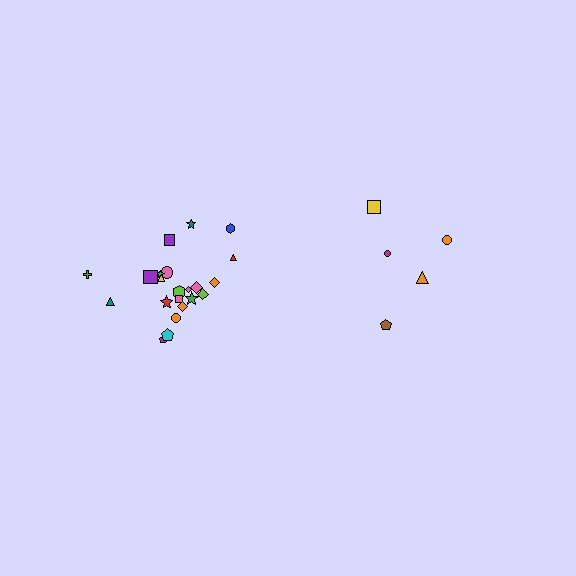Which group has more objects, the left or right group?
The left group.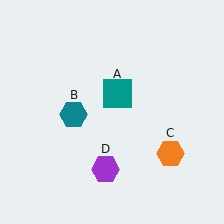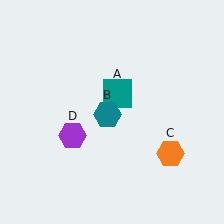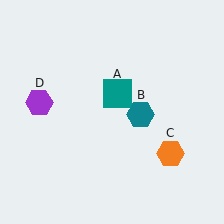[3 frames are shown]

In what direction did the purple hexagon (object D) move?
The purple hexagon (object D) moved up and to the left.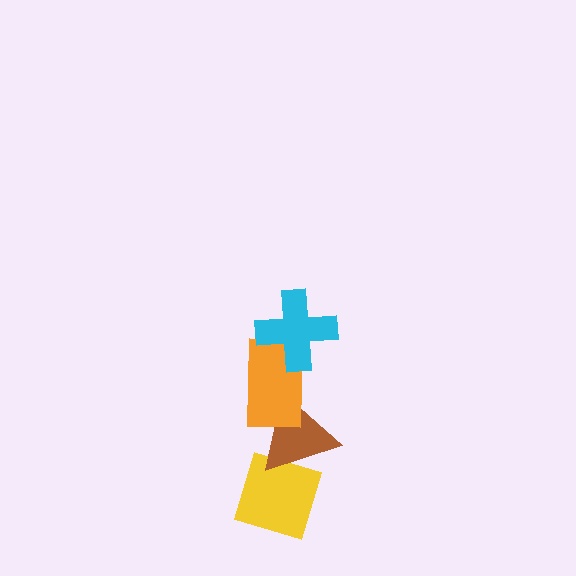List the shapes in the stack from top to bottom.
From top to bottom: the cyan cross, the orange rectangle, the brown triangle, the yellow diamond.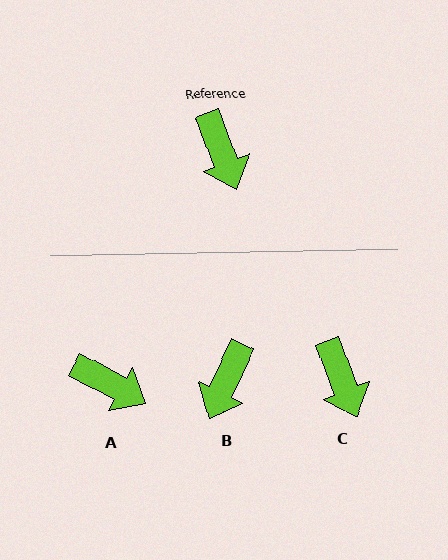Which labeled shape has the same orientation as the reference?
C.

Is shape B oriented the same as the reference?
No, it is off by about 47 degrees.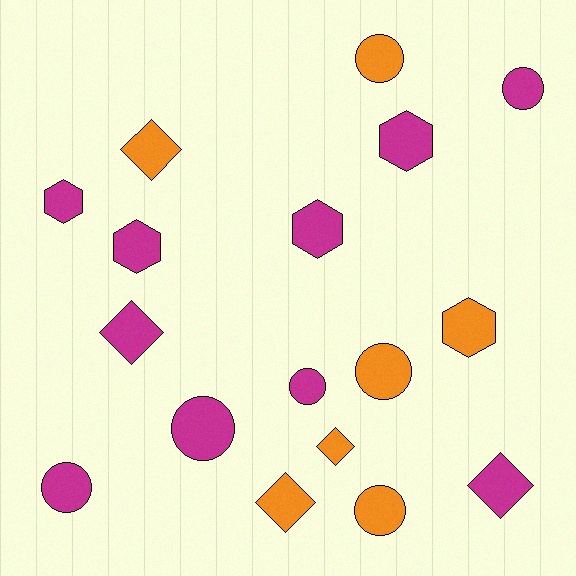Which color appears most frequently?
Magenta, with 10 objects.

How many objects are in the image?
There are 17 objects.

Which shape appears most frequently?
Circle, with 7 objects.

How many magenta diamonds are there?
There are 2 magenta diamonds.